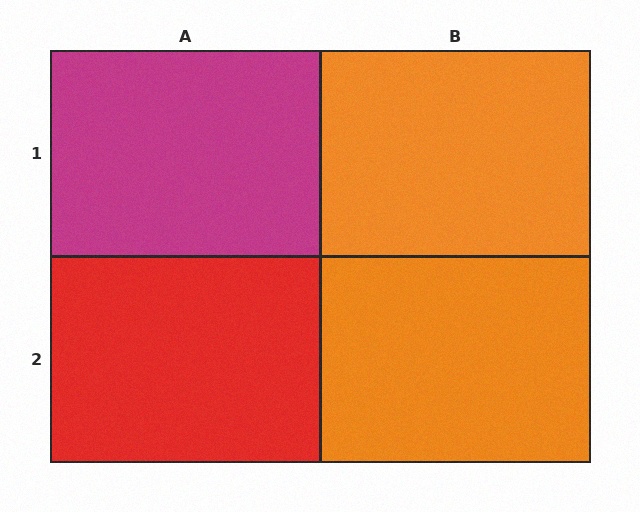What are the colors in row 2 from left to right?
Red, orange.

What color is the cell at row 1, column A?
Magenta.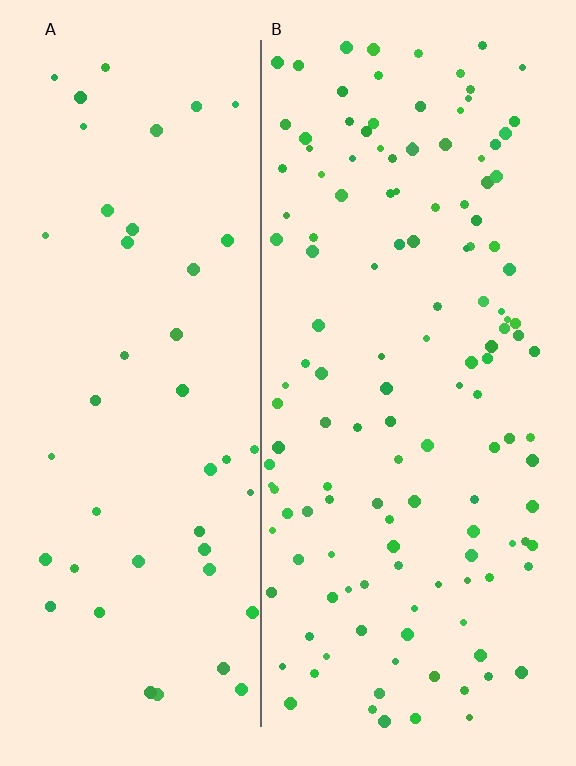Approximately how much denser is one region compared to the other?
Approximately 2.9× — region B over region A.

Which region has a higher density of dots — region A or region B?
B (the right).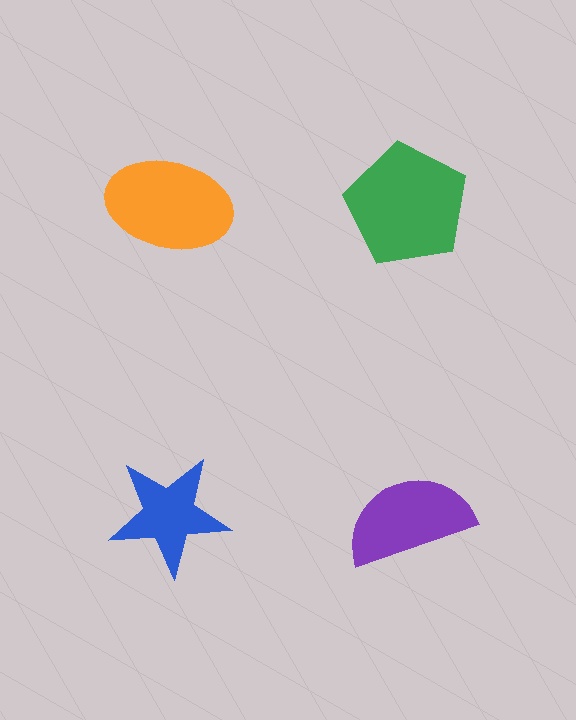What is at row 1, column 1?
An orange ellipse.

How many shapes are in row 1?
2 shapes.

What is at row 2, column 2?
A purple semicircle.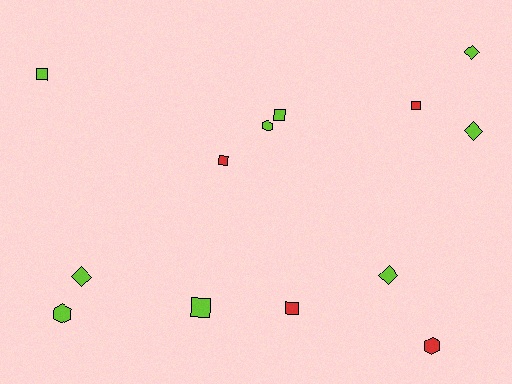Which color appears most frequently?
Lime, with 9 objects.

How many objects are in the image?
There are 13 objects.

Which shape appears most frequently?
Square, with 6 objects.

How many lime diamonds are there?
There are 4 lime diamonds.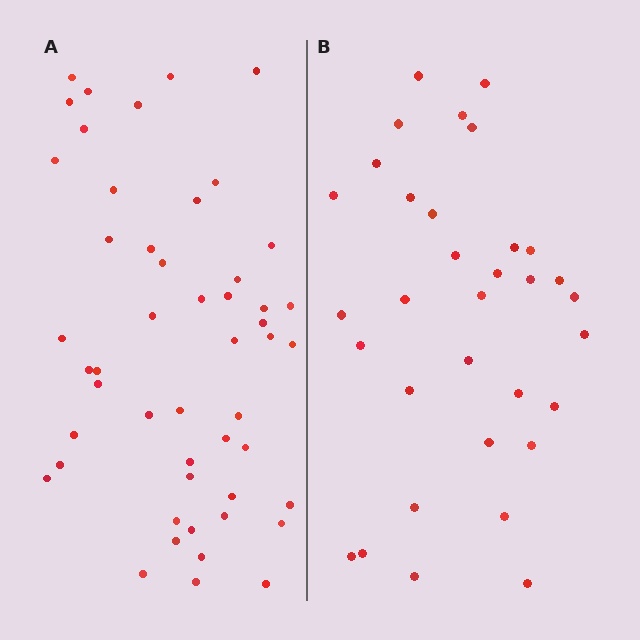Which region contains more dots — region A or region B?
Region A (the left region) has more dots.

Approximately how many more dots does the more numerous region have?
Region A has approximately 15 more dots than region B.